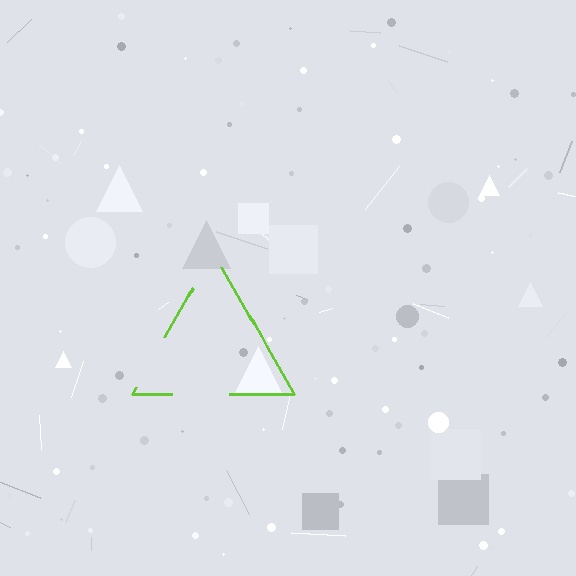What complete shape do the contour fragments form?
The contour fragments form a triangle.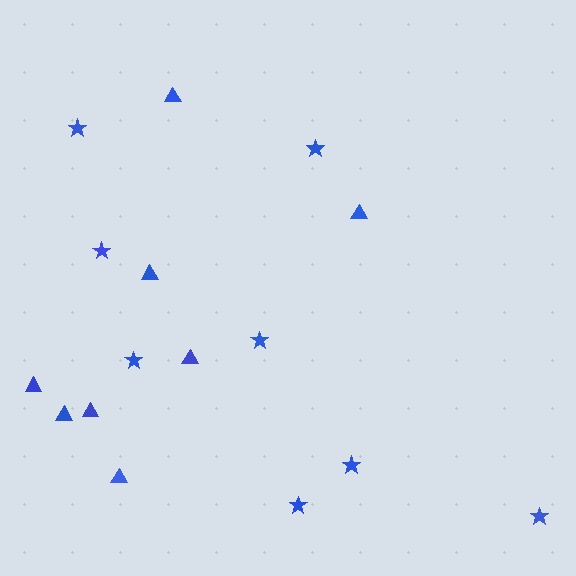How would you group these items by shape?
There are 2 groups: one group of stars (8) and one group of triangles (8).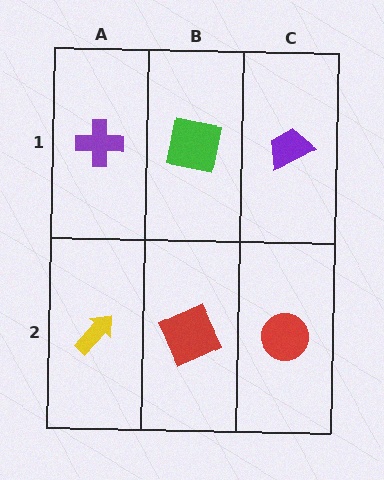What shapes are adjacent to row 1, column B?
A red square (row 2, column B), a purple cross (row 1, column A), a purple trapezoid (row 1, column C).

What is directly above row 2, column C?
A purple trapezoid.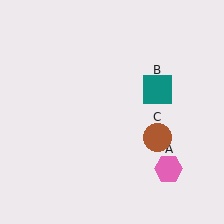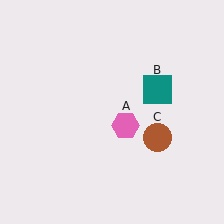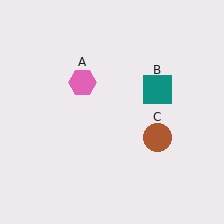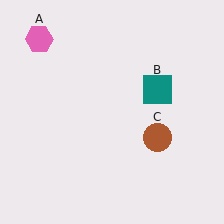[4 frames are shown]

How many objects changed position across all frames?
1 object changed position: pink hexagon (object A).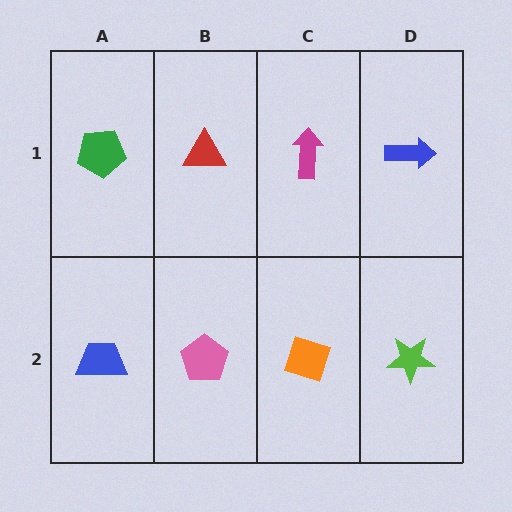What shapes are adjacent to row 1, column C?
An orange diamond (row 2, column C), a red triangle (row 1, column B), a blue arrow (row 1, column D).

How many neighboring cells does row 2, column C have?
3.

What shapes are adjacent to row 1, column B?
A pink pentagon (row 2, column B), a green pentagon (row 1, column A), a magenta arrow (row 1, column C).